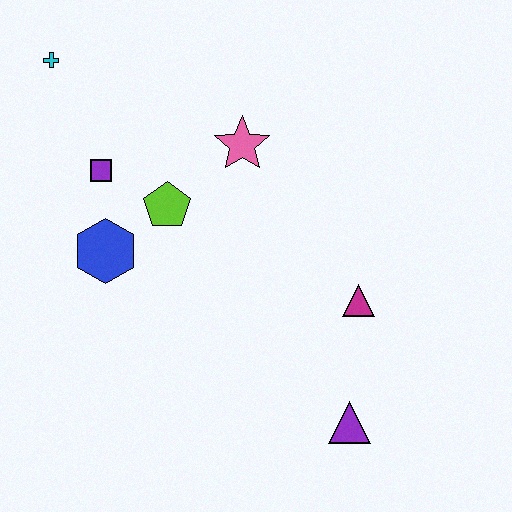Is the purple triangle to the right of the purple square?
Yes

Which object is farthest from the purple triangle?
The cyan cross is farthest from the purple triangle.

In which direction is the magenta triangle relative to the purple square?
The magenta triangle is to the right of the purple square.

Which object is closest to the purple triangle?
The magenta triangle is closest to the purple triangle.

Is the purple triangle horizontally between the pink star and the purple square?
No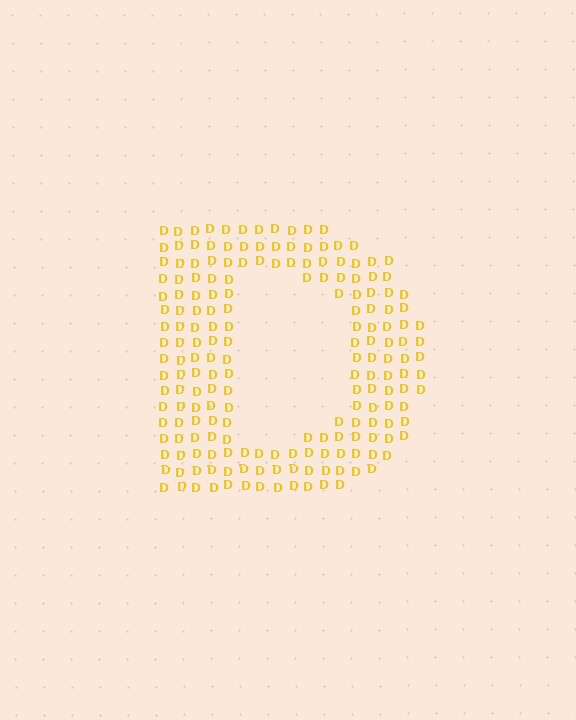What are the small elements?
The small elements are letter D's.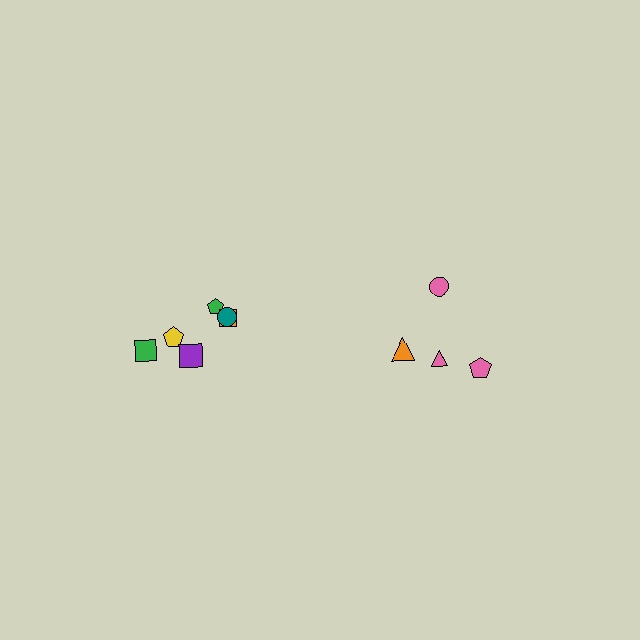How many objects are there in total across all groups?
There are 10 objects.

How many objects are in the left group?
There are 6 objects.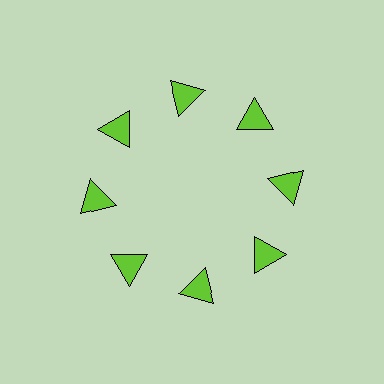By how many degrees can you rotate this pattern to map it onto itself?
The pattern maps onto itself every 45 degrees of rotation.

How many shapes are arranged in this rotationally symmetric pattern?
There are 8 shapes, arranged in 8 groups of 1.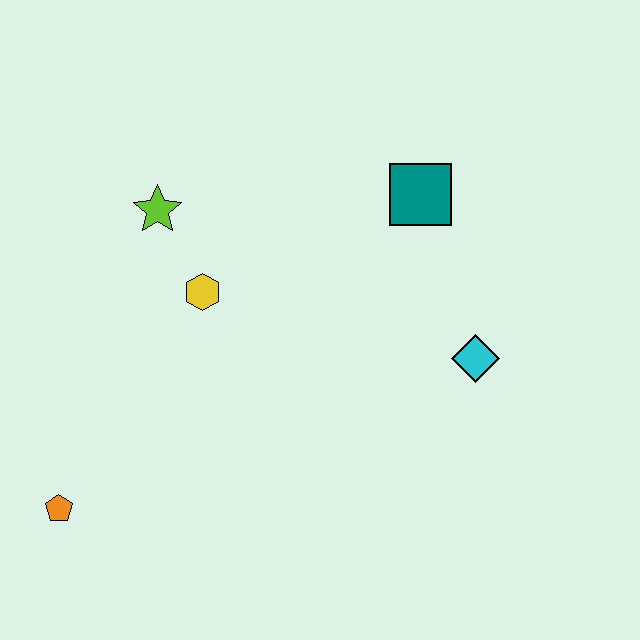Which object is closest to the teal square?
The cyan diamond is closest to the teal square.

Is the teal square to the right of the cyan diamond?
No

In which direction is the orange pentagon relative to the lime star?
The orange pentagon is below the lime star.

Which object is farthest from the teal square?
The orange pentagon is farthest from the teal square.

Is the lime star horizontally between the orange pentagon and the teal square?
Yes